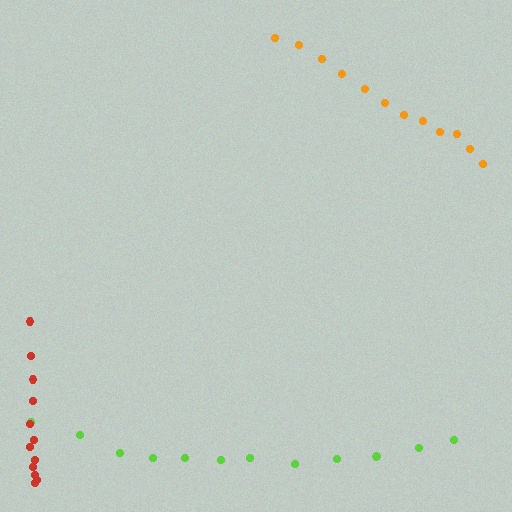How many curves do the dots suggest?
There are 3 distinct paths.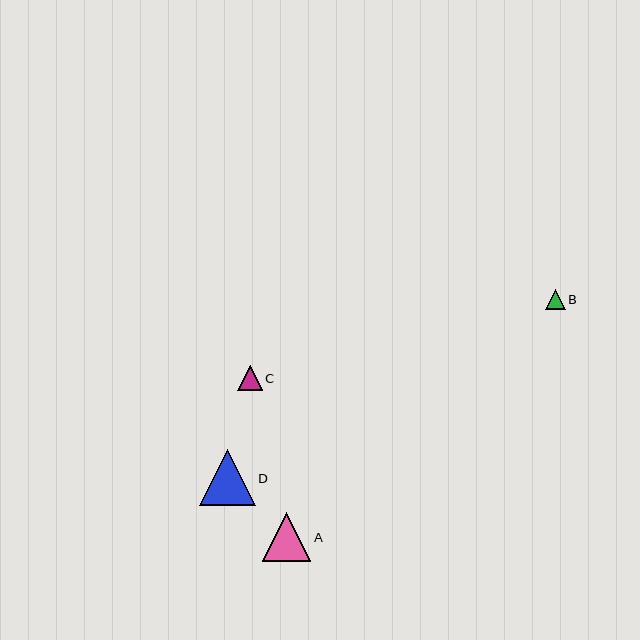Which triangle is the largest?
Triangle D is the largest with a size of approximately 56 pixels.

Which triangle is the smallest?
Triangle B is the smallest with a size of approximately 20 pixels.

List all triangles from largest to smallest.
From largest to smallest: D, A, C, B.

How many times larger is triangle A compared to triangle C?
Triangle A is approximately 2.0 times the size of triangle C.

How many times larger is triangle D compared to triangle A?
Triangle D is approximately 1.1 times the size of triangle A.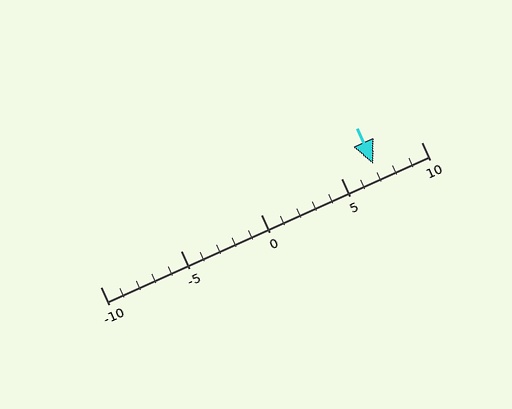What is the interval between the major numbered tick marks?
The major tick marks are spaced 5 units apart.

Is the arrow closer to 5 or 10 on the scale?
The arrow is closer to 5.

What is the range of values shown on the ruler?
The ruler shows values from -10 to 10.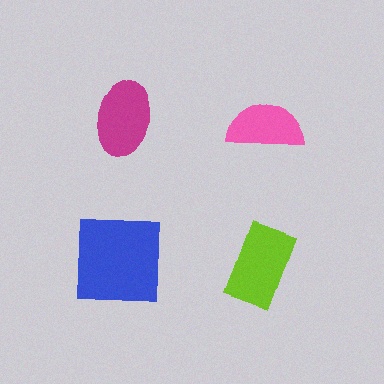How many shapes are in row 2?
2 shapes.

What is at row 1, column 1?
A magenta ellipse.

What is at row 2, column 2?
A lime rectangle.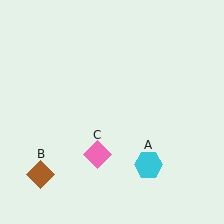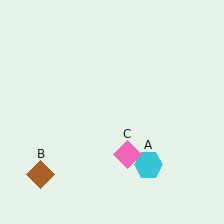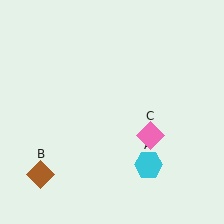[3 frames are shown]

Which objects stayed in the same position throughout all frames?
Cyan hexagon (object A) and brown diamond (object B) remained stationary.